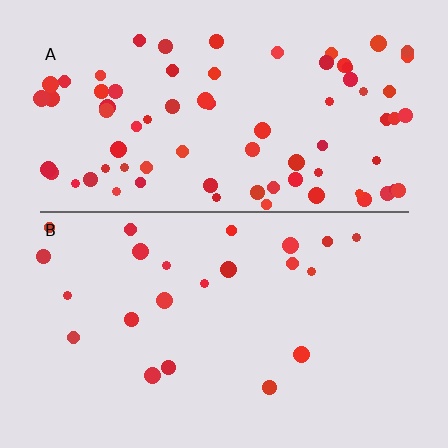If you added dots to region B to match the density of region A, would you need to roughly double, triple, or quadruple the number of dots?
Approximately triple.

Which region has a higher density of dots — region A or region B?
A (the top).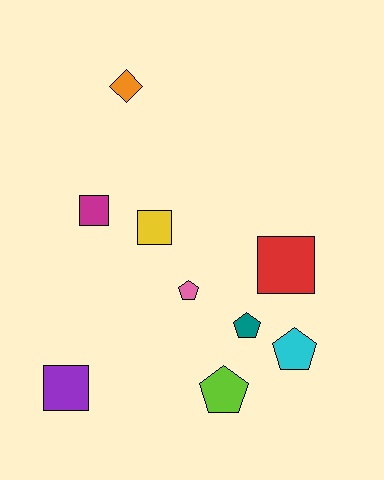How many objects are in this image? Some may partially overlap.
There are 9 objects.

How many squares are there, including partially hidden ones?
There are 4 squares.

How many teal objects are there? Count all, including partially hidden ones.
There is 1 teal object.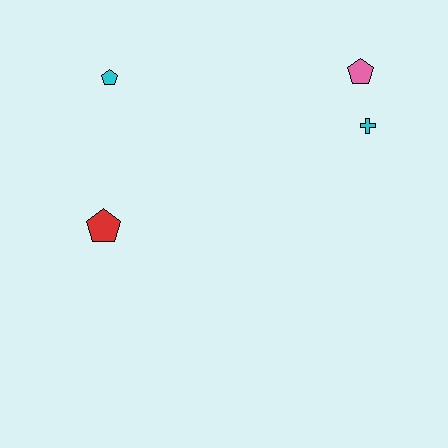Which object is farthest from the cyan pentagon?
The cyan cross is farthest from the cyan pentagon.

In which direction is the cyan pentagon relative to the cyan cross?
The cyan pentagon is to the left of the cyan cross.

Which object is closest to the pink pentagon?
The cyan cross is closest to the pink pentagon.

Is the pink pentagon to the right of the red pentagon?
Yes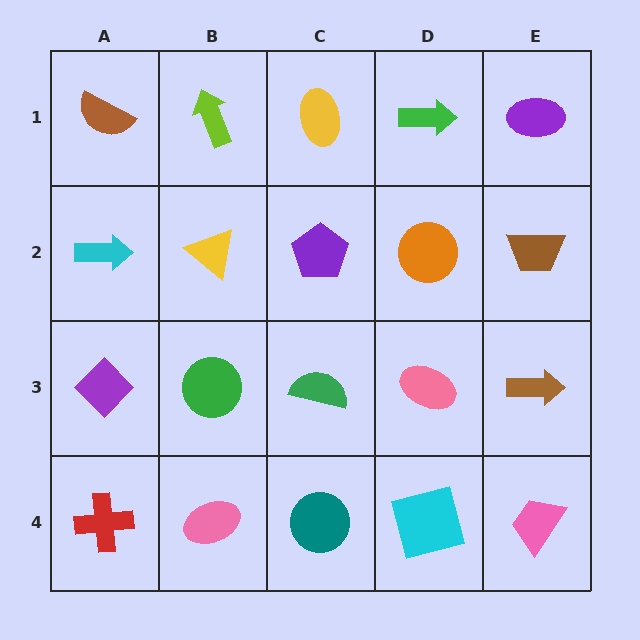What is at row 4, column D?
A cyan square.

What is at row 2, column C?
A purple pentagon.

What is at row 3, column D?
A pink ellipse.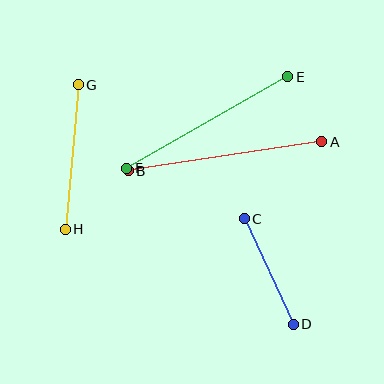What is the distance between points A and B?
The distance is approximately 196 pixels.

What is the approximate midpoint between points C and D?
The midpoint is at approximately (269, 271) pixels.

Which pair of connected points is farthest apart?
Points A and B are farthest apart.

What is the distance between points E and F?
The distance is approximately 185 pixels.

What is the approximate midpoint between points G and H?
The midpoint is at approximately (72, 157) pixels.